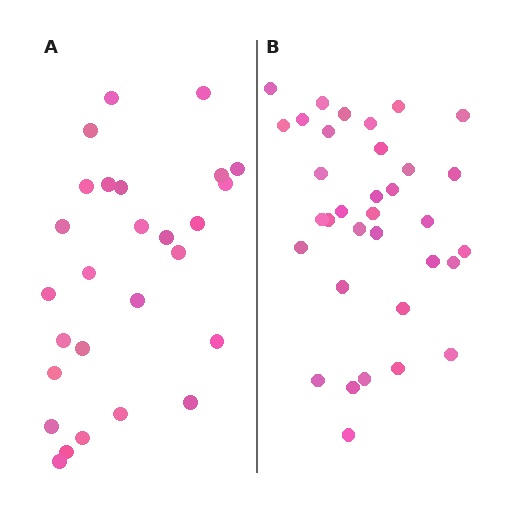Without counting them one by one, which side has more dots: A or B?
Region B (the right region) has more dots.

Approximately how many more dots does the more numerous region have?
Region B has roughly 8 or so more dots than region A.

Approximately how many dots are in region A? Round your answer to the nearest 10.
About 30 dots. (The exact count is 27, which rounds to 30.)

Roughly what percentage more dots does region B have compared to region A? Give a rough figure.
About 25% more.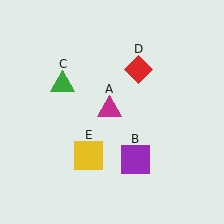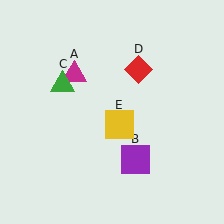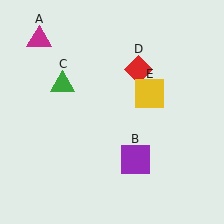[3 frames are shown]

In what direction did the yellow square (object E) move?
The yellow square (object E) moved up and to the right.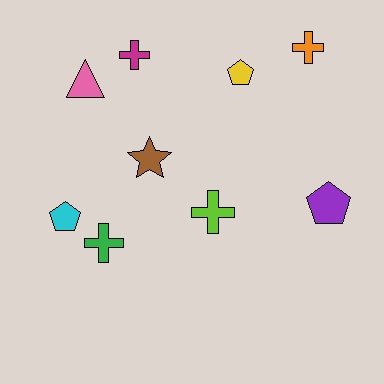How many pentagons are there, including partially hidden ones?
There are 3 pentagons.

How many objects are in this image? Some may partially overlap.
There are 9 objects.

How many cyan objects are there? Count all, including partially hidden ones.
There is 1 cyan object.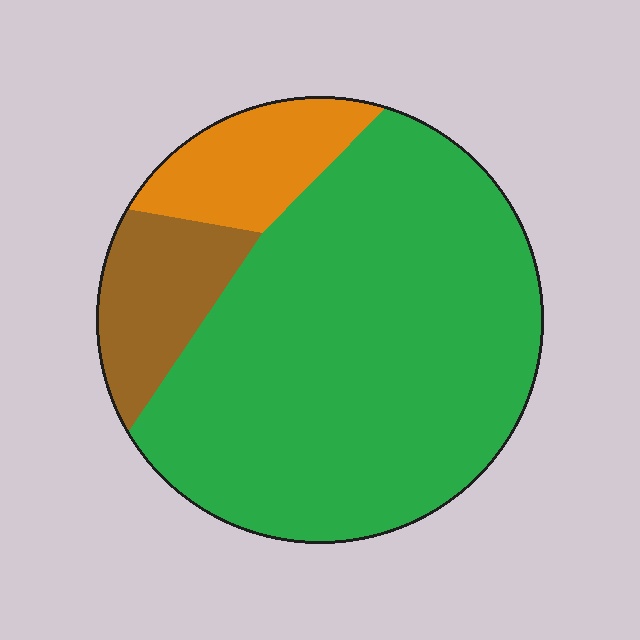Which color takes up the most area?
Green, at roughly 75%.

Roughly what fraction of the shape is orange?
Orange takes up about one eighth (1/8) of the shape.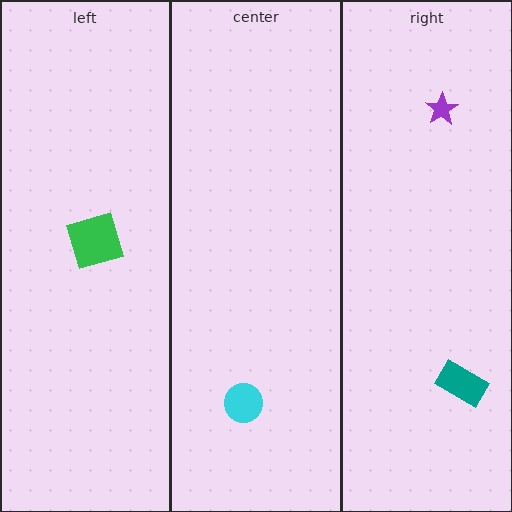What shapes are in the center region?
The cyan circle.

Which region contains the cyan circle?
The center region.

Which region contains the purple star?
The right region.